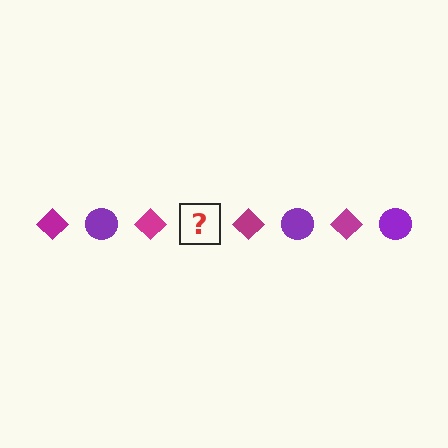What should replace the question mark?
The question mark should be replaced with a purple circle.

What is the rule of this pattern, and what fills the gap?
The rule is that the pattern alternates between magenta diamond and purple circle. The gap should be filled with a purple circle.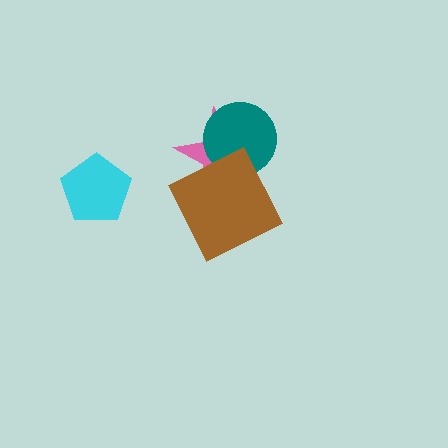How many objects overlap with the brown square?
2 objects overlap with the brown square.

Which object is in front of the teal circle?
The brown square is in front of the teal circle.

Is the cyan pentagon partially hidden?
No, no other shape covers it.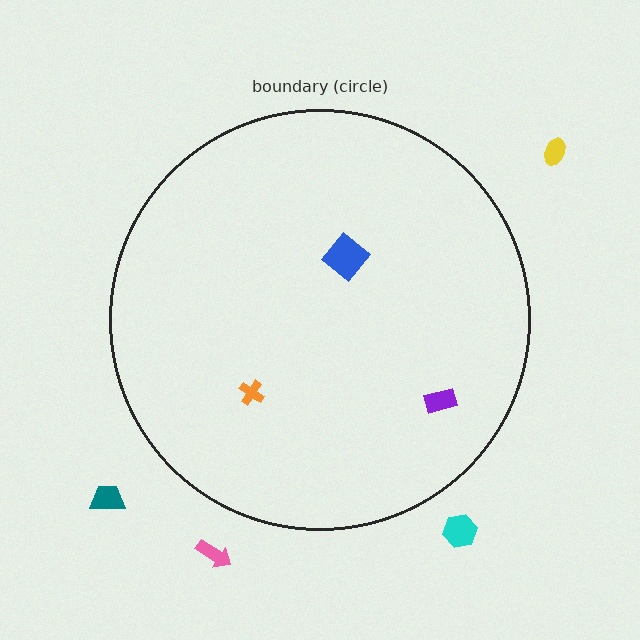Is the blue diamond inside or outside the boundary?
Inside.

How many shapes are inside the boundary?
3 inside, 4 outside.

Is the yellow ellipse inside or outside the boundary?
Outside.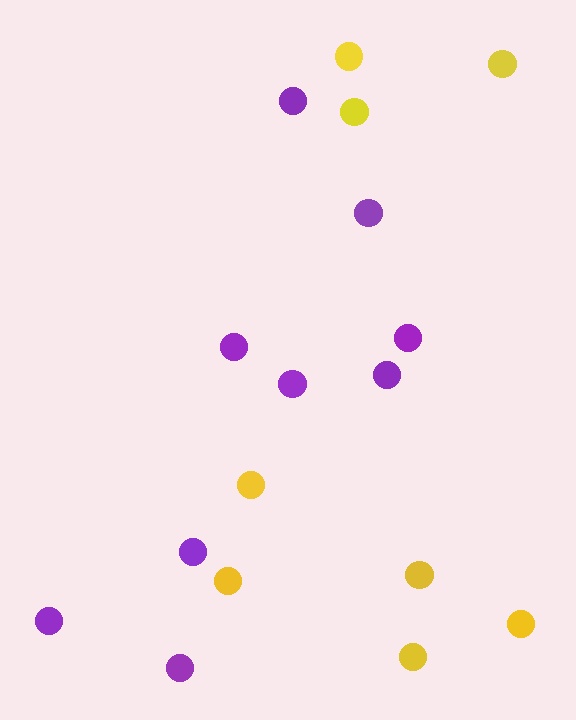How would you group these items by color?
There are 2 groups: one group of purple circles (9) and one group of yellow circles (8).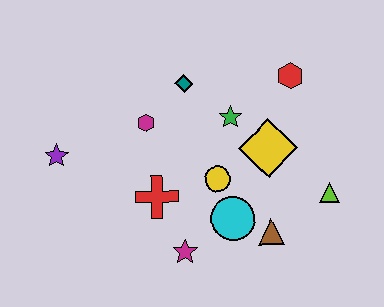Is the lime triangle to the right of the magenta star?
Yes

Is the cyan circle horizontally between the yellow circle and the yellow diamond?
Yes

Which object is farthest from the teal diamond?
The lime triangle is farthest from the teal diamond.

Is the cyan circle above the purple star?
No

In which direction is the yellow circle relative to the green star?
The yellow circle is below the green star.